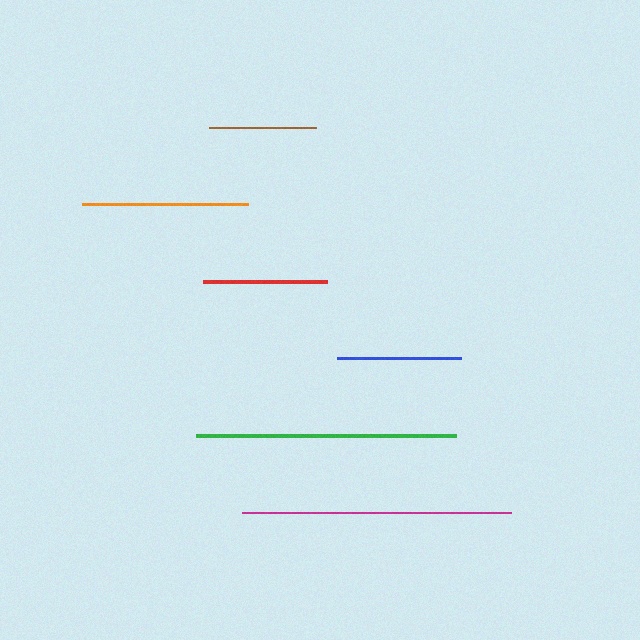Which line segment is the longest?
The magenta line is the longest at approximately 269 pixels.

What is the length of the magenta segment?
The magenta segment is approximately 269 pixels long.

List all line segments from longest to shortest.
From longest to shortest: magenta, green, orange, red, blue, brown.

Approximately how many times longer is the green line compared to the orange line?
The green line is approximately 1.6 times the length of the orange line.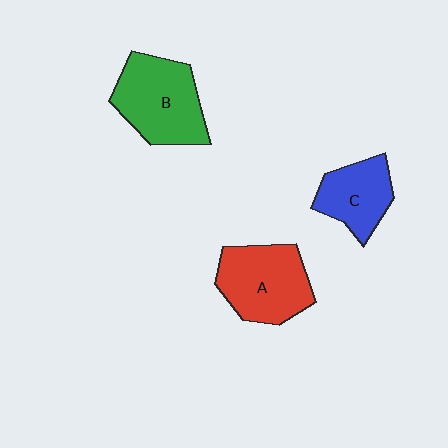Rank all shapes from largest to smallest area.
From largest to smallest: B (green), A (red), C (blue).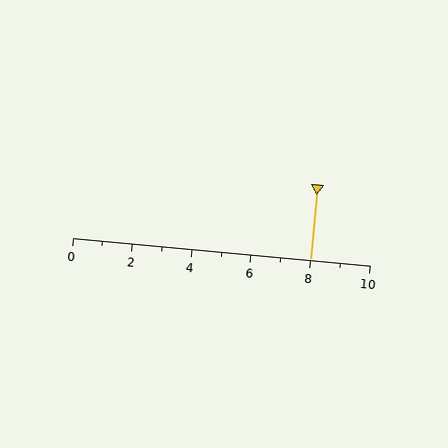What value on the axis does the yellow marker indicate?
The marker indicates approximately 8.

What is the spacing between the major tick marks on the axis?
The major ticks are spaced 2 apart.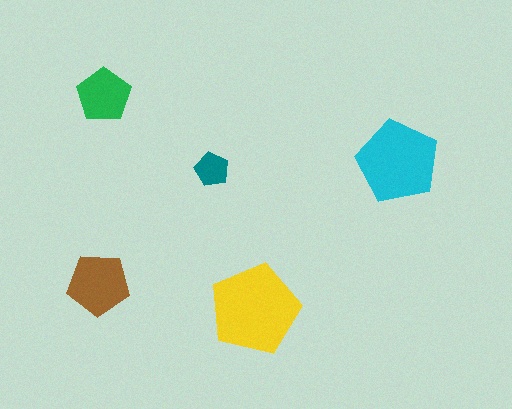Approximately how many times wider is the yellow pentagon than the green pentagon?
About 1.5 times wider.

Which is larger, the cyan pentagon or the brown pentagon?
The cyan one.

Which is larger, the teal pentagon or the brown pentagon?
The brown one.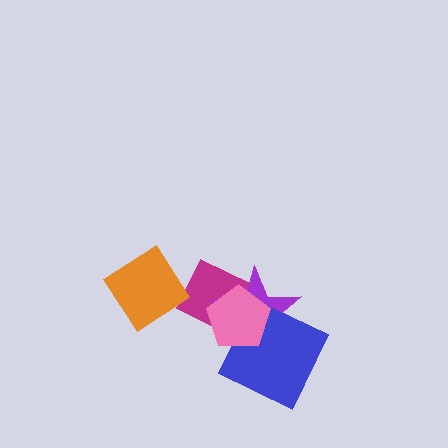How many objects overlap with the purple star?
3 objects overlap with the purple star.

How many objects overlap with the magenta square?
2 objects overlap with the magenta square.